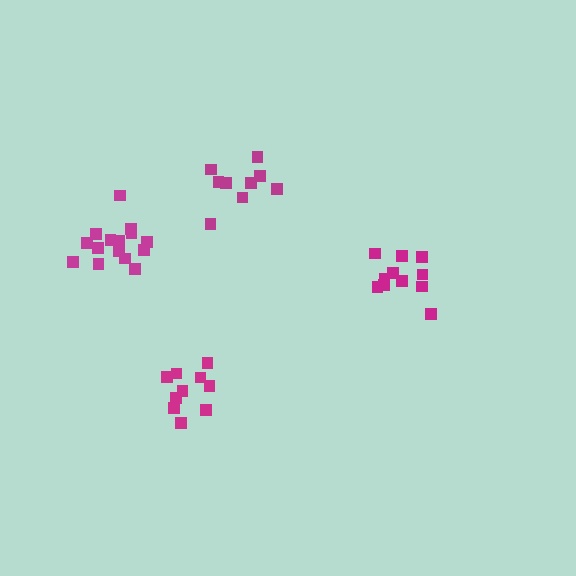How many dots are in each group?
Group 1: 9 dots, Group 2: 10 dots, Group 3: 11 dots, Group 4: 15 dots (45 total).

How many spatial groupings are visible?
There are 4 spatial groupings.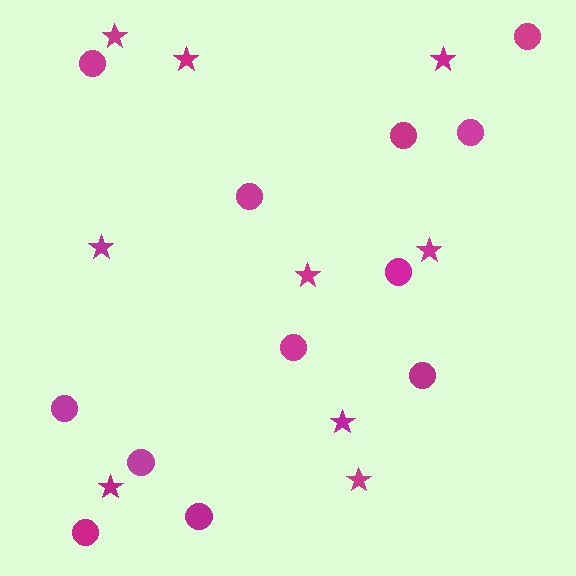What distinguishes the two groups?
There are 2 groups: one group of stars (9) and one group of circles (12).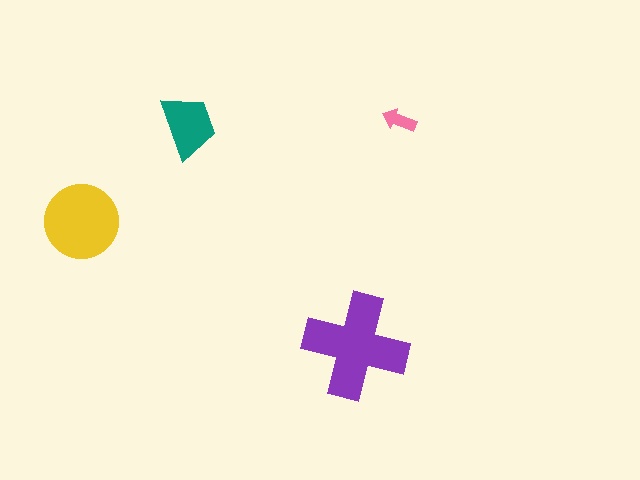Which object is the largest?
The purple cross.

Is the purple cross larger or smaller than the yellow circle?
Larger.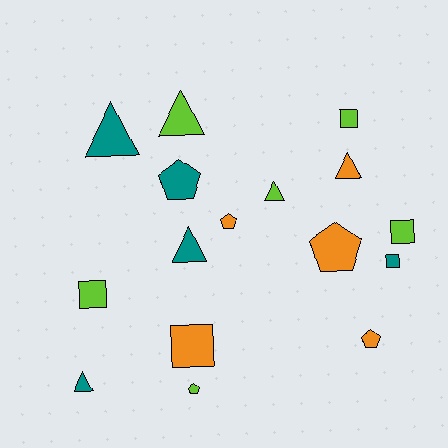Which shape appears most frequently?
Triangle, with 6 objects.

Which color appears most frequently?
Lime, with 6 objects.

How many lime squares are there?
There are 3 lime squares.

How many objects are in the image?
There are 16 objects.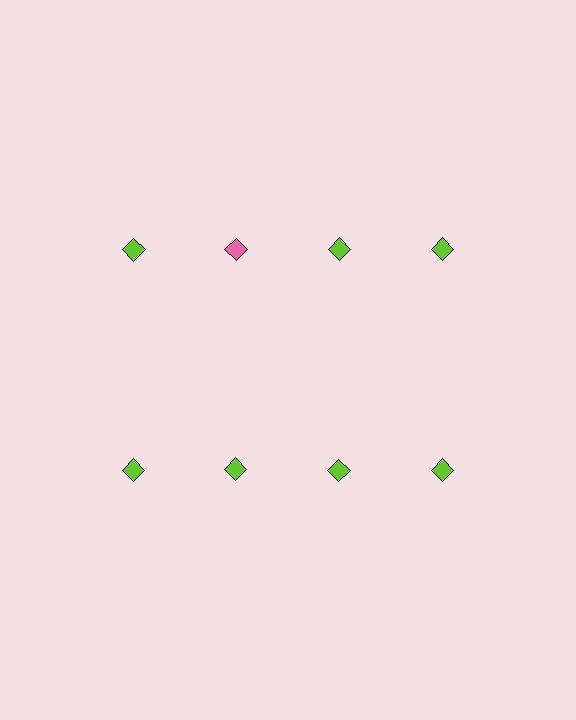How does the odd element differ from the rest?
It has a different color: pink instead of lime.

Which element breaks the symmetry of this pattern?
The pink diamond in the top row, second from left column breaks the symmetry. All other shapes are lime diamonds.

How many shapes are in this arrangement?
There are 8 shapes arranged in a grid pattern.